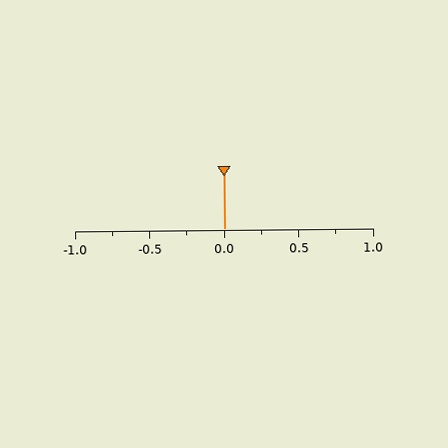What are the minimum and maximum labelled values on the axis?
The axis runs from -1.0 to 1.0.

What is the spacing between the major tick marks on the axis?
The major ticks are spaced 0.5 apart.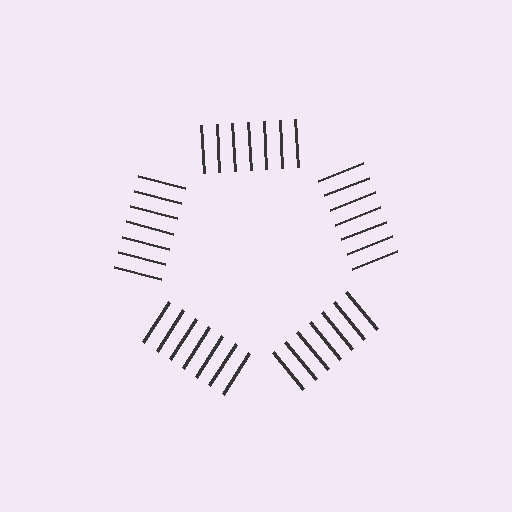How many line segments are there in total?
35 — 7 along each of the 5 edges.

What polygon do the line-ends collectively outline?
An illusory pentagon — the line segments terminate on its edges but no continuous stroke is drawn.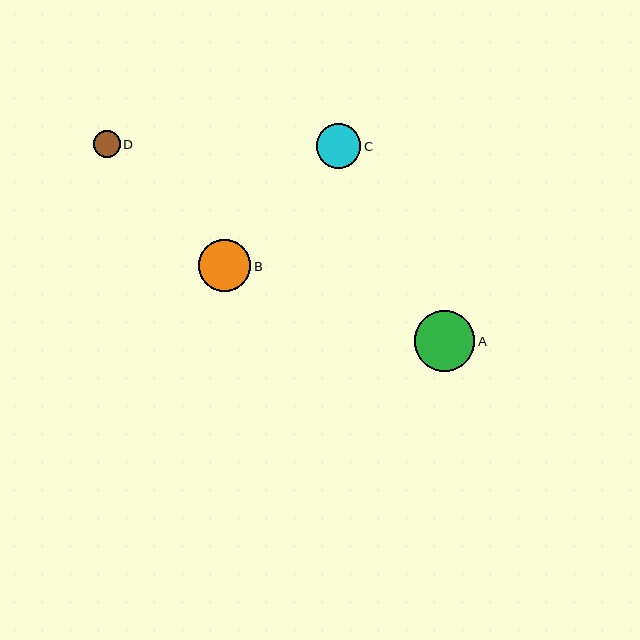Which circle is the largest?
Circle A is the largest with a size of approximately 61 pixels.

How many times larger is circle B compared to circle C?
Circle B is approximately 1.2 times the size of circle C.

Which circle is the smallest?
Circle D is the smallest with a size of approximately 27 pixels.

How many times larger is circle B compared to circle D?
Circle B is approximately 1.9 times the size of circle D.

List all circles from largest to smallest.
From largest to smallest: A, B, C, D.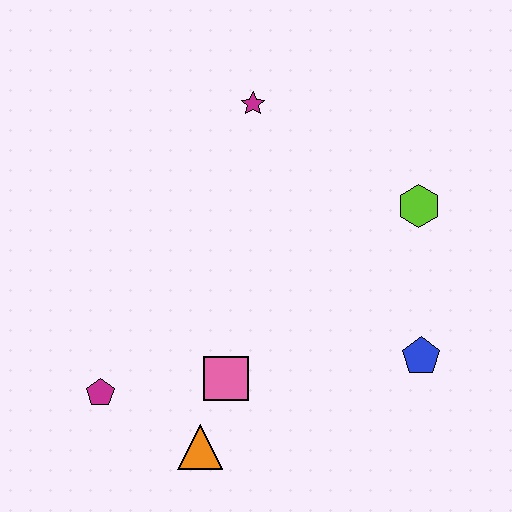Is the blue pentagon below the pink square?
No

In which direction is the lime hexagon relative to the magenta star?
The lime hexagon is to the right of the magenta star.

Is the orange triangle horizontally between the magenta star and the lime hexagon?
No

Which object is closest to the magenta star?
The lime hexagon is closest to the magenta star.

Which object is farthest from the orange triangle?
The magenta star is farthest from the orange triangle.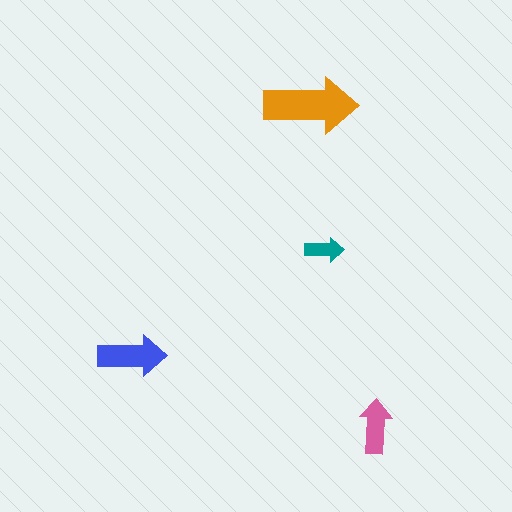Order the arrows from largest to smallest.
the orange one, the blue one, the pink one, the teal one.